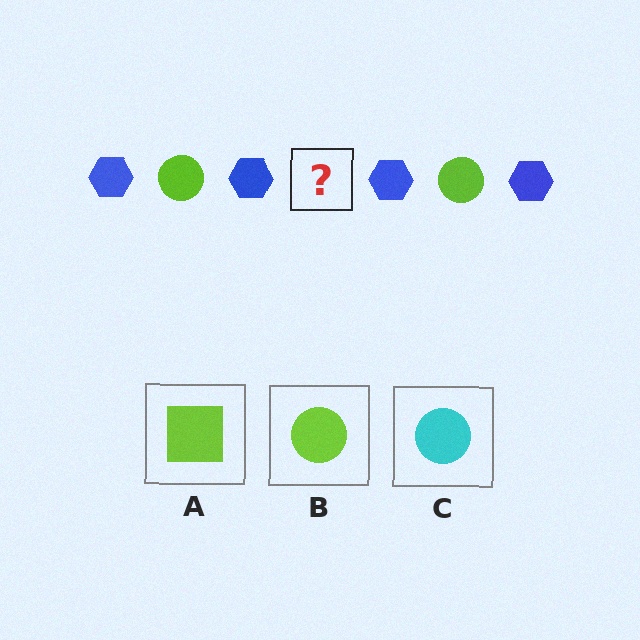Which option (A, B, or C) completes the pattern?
B.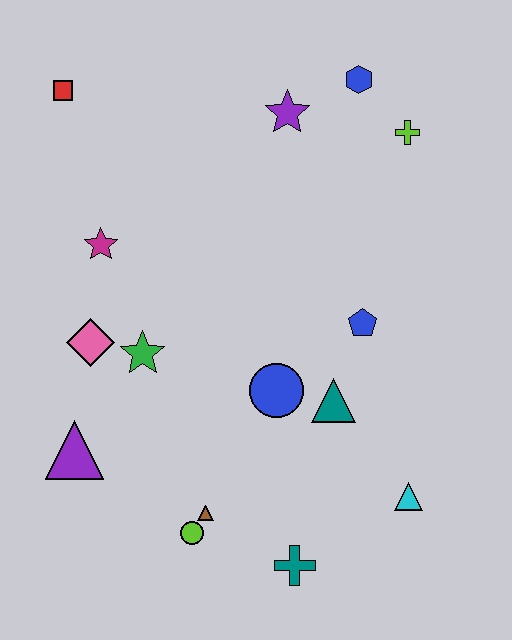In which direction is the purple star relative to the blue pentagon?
The purple star is above the blue pentagon.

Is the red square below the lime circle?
No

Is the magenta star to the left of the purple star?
Yes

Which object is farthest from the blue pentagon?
The red square is farthest from the blue pentagon.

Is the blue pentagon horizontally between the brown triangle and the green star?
No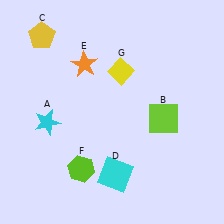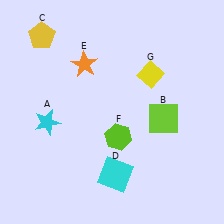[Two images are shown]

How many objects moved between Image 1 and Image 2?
2 objects moved between the two images.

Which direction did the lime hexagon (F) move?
The lime hexagon (F) moved right.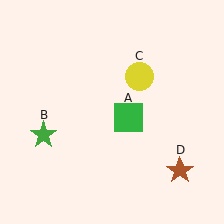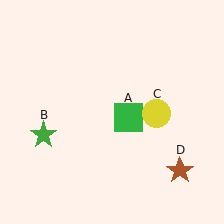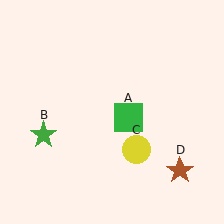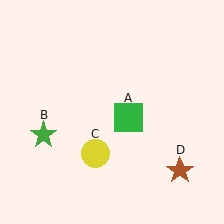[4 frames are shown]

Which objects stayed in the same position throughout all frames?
Green square (object A) and green star (object B) and brown star (object D) remained stationary.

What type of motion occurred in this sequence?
The yellow circle (object C) rotated clockwise around the center of the scene.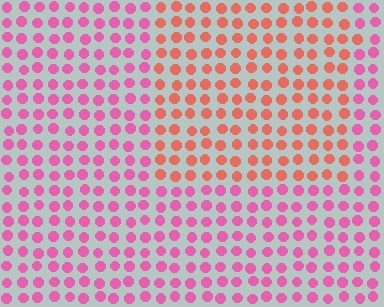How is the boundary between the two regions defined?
The boundary is defined purely by a slight shift in hue (about 41 degrees). Spacing, size, and orientation are identical on both sides.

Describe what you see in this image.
The image is filled with small pink elements in a uniform arrangement. A rectangle-shaped region is visible where the elements are tinted to a slightly different hue, forming a subtle color boundary.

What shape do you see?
I see a rectangle.